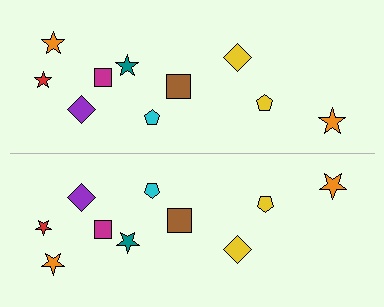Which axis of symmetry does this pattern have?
The pattern has a horizontal axis of symmetry running through the center of the image.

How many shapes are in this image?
There are 20 shapes in this image.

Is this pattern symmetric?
Yes, this pattern has bilateral (reflection) symmetry.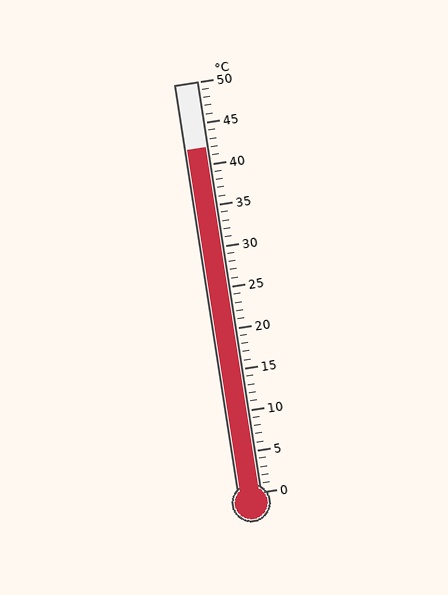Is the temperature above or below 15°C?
The temperature is above 15°C.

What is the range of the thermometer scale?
The thermometer scale ranges from 0°C to 50°C.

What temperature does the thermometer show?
The thermometer shows approximately 42°C.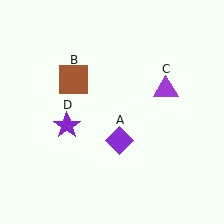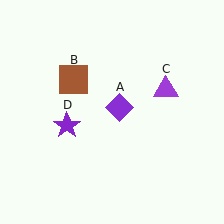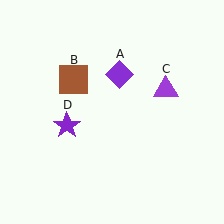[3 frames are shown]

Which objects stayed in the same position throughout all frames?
Brown square (object B) and purple triangle (object C) and purple star (object D) remained stationary.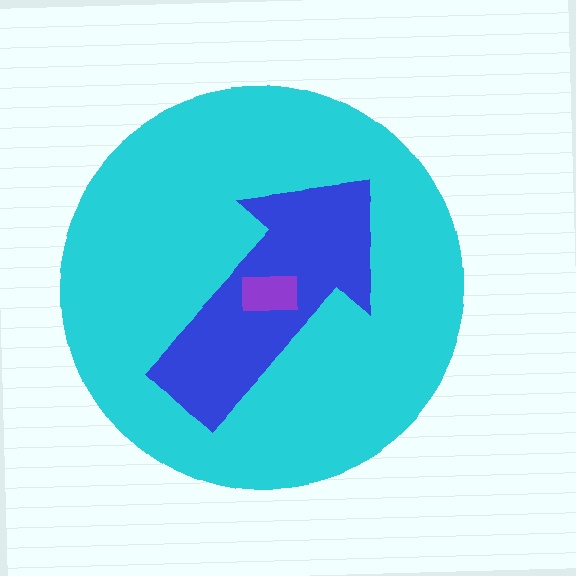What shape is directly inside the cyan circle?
The blue arrow.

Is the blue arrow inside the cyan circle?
Yes.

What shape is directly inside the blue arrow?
The purple rectangle.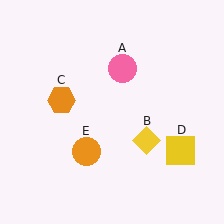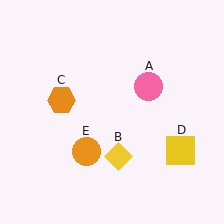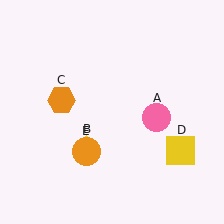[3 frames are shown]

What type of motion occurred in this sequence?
The pink circle (object A), yellow diamond (object B) rotated clockwise around the center of the scene.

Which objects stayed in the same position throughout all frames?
Orange hexagon (object C) and yellow square (object D) and orange circle (object E) remained stationary.